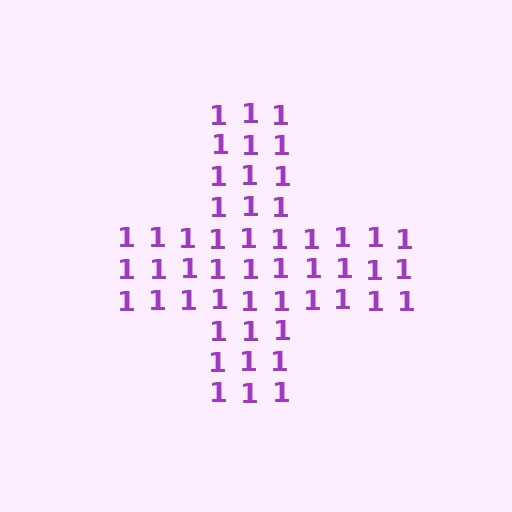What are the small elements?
The small elements are digit 1's.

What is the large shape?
The large shape is a cross.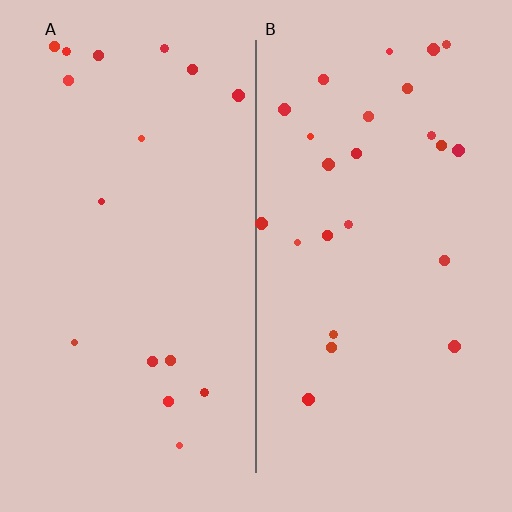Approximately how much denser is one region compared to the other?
Approximately 1.5× — region B over region A.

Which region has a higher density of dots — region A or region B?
B (the right).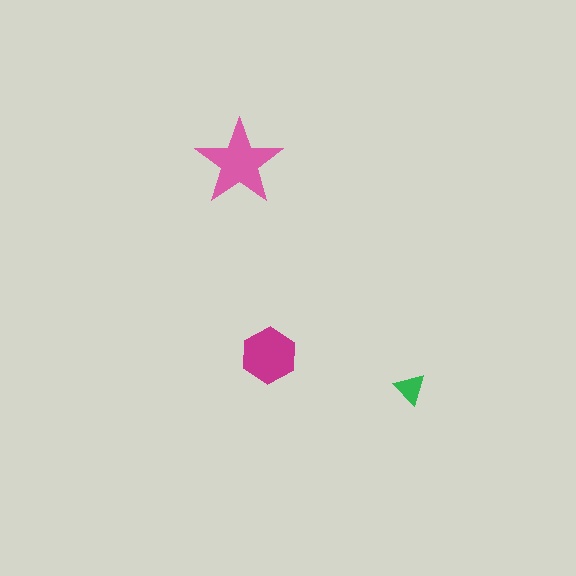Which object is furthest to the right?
The green triangle is rightmost.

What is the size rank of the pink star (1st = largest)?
1st.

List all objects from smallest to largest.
The green triangle, the magenta hexagon, the pink star.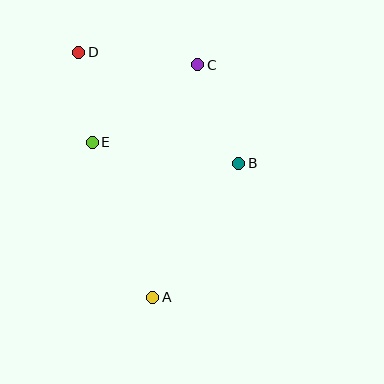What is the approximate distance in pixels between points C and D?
The distance between C and D is approximately 120 pixels.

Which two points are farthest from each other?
Points A and D are farthest from each other.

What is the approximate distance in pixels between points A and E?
The distance between A and E is approximately 166 pixels.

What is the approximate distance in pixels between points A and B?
The distance between A and B is approximately 159 pixels.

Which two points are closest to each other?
Points D and E are closest to each other.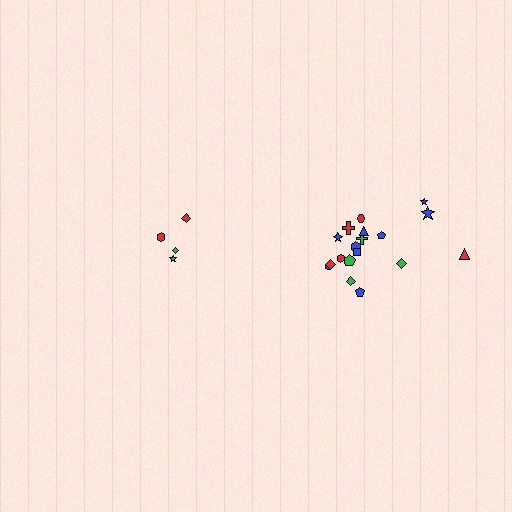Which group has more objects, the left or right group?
The right group.